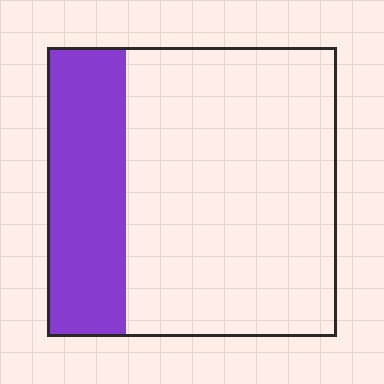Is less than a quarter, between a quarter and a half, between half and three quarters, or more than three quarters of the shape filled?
Between a quarter and a half.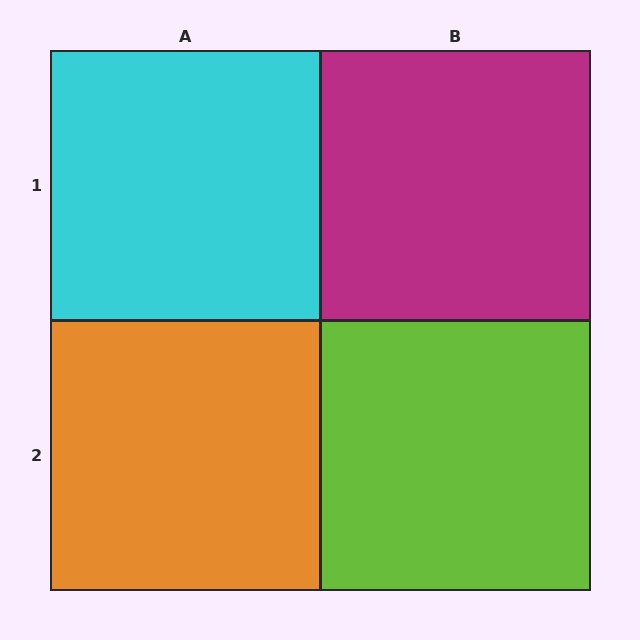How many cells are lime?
1 cell is lime.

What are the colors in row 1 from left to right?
Cyan, magenta.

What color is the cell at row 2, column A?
Orange.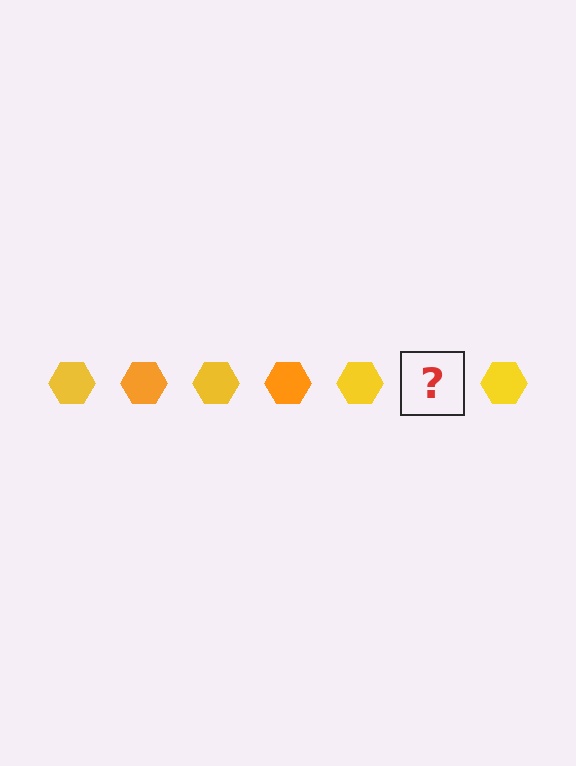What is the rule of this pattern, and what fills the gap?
The rule is that the pattern cycles through yellow, orange hexagons. The gap should be filled with an orange hexagon.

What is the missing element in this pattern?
The missing element is an orange hexagon.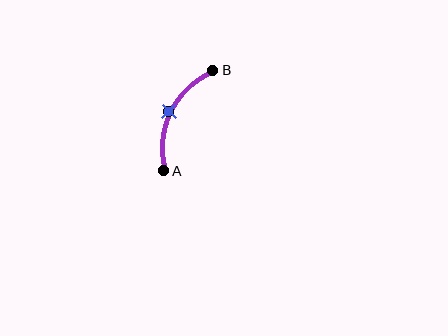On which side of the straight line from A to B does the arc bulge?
The arc bulges to the left of the straight line connecting A and B.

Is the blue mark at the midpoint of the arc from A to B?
Yes. The blue mark lies on the arc at equal arc-length from both A and B — it is the arc midpoint.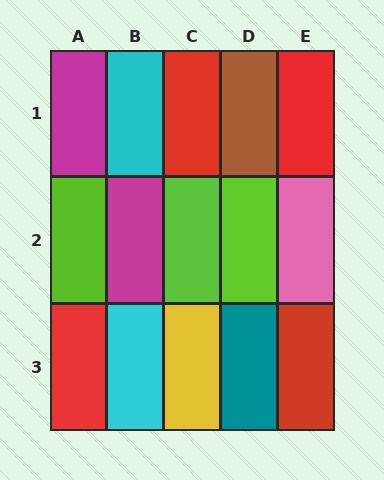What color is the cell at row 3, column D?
Teal.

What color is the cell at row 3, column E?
Red.